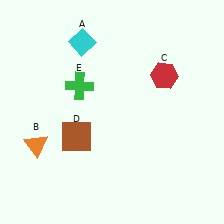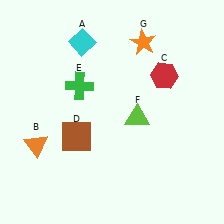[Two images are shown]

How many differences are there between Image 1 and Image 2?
There are 2 differences between the two images.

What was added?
A lime triangle (F), an orange star (G) were added in Image 2.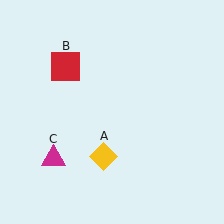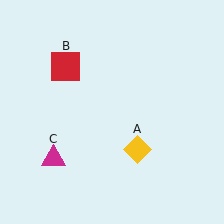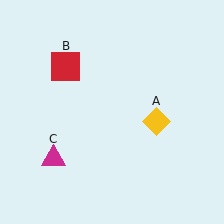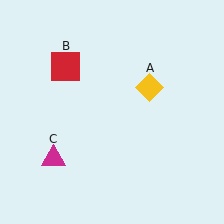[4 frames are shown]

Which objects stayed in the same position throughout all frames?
Red square (object B) and magenta triangle (object C) remained stationary.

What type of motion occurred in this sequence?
The yellow diamond (object A) rotated counterclockwise around the center of the scene.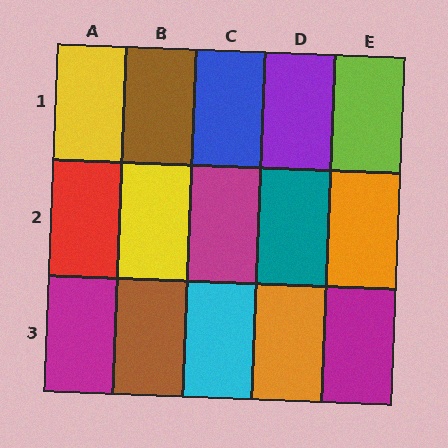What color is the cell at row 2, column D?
Teal.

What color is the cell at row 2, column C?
Magenta.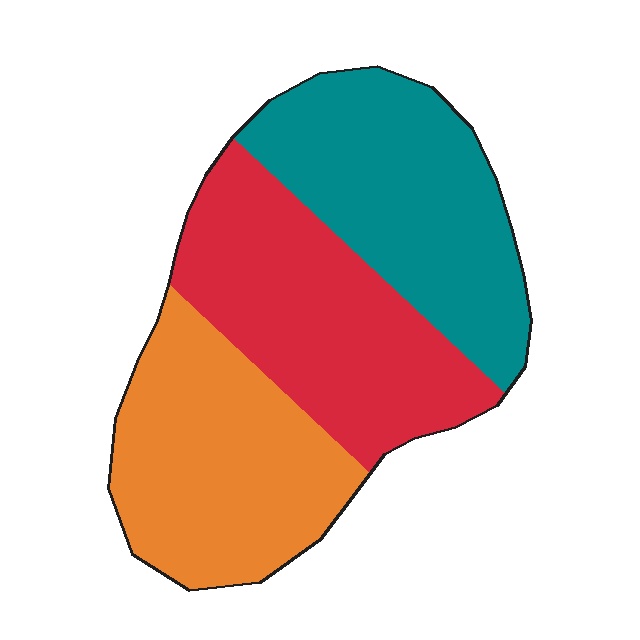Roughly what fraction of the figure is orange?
Orange takes up between a quarter and a half of the figure.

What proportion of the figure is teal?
Teal takes up about one third (1/3) of the figure.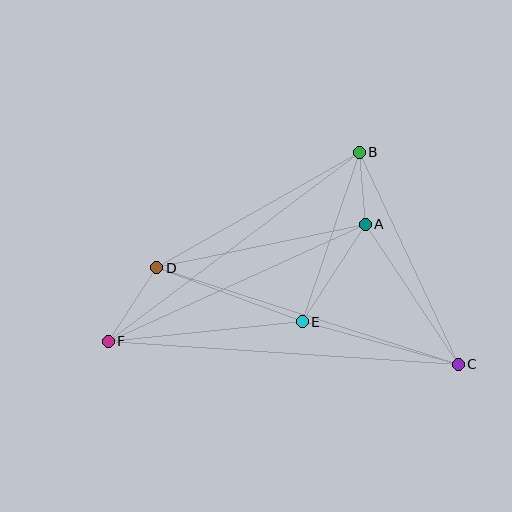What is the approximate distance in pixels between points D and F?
The distance between D and F is approximately 88 pixels.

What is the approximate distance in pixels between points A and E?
The distance between A and E is approximately 116 pixels.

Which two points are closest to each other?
Points A and B are closest to each other.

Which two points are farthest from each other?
Points C and F are farthest from each other.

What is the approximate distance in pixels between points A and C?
The distance between A and C is approximately 168 pixels.